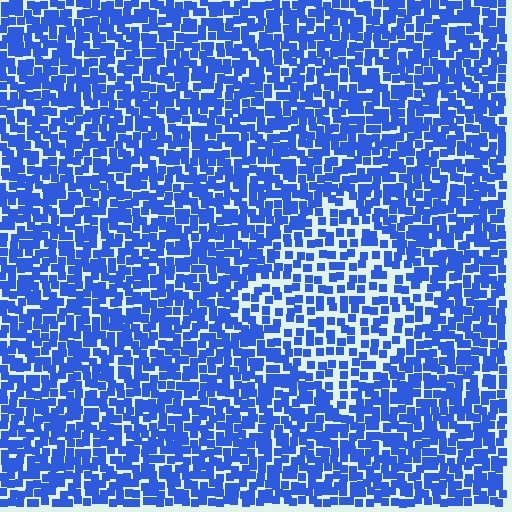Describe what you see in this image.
The image contains small blue elements arranged at two different densities. A diamond-shaped region is visible where the elements are less densely packed than the surrounding area.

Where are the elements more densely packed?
The elements are more densely packed outside the diamond boundary.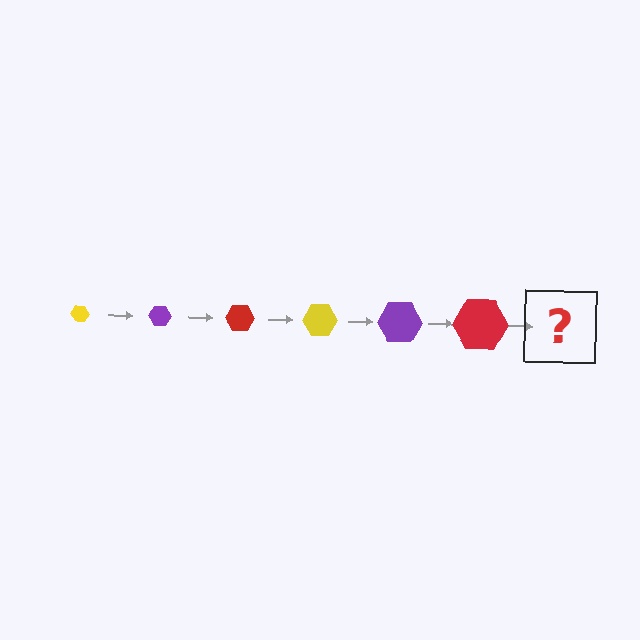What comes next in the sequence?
The next element should be a yellow hexagon, larger than the previous one.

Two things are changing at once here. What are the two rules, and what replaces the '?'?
The two rules are that the hexagon grows larger each step and the color cycles through yellow, purple, and red. The '?' should be a yellow hexagon, larger than the previous one.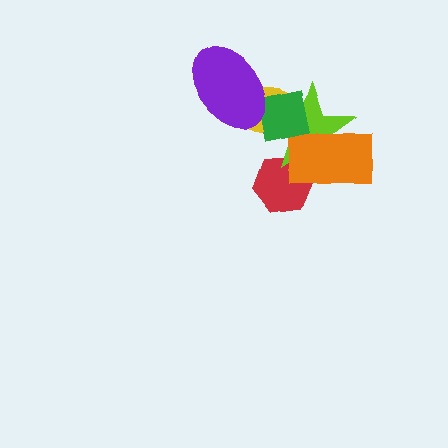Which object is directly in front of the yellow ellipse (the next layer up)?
The lime star is directly in front of the yellow ellipse.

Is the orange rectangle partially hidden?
Yes, it is partially covered by another shape.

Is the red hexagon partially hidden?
Yes, it is partially covered by another shape.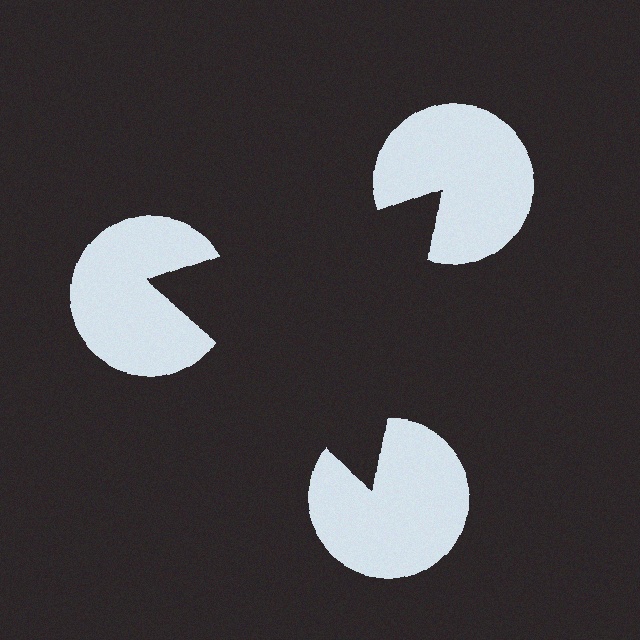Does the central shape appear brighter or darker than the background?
It typically appears slightly darker than the background, even though no actual brightness change is drawn.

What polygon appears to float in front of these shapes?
An illusory triangle — its edges are inferred from the aligned wedge cuts in the pac-man discs, not physically drawn.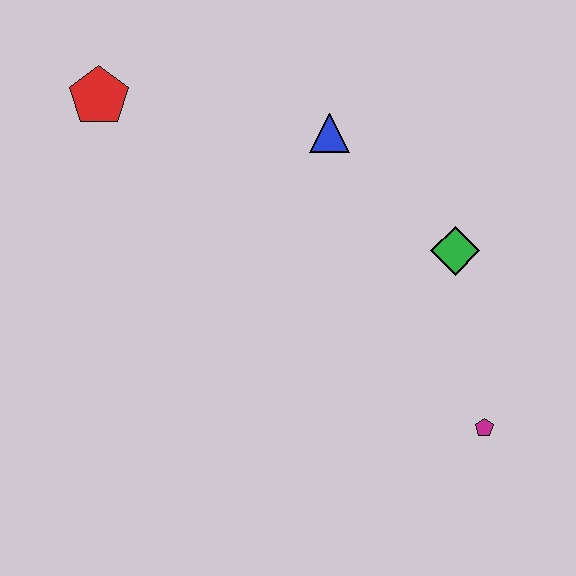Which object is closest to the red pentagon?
The blue triangle is closest to the red pentagon.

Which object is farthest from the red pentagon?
The magenta pentagon is farthest from the red pentagon.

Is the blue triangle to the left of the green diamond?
Yes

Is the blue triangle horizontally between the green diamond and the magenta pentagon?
No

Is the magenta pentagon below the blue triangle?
Yes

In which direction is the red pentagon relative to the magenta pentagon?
The red pentagon is to the left of the magenta pentagon.